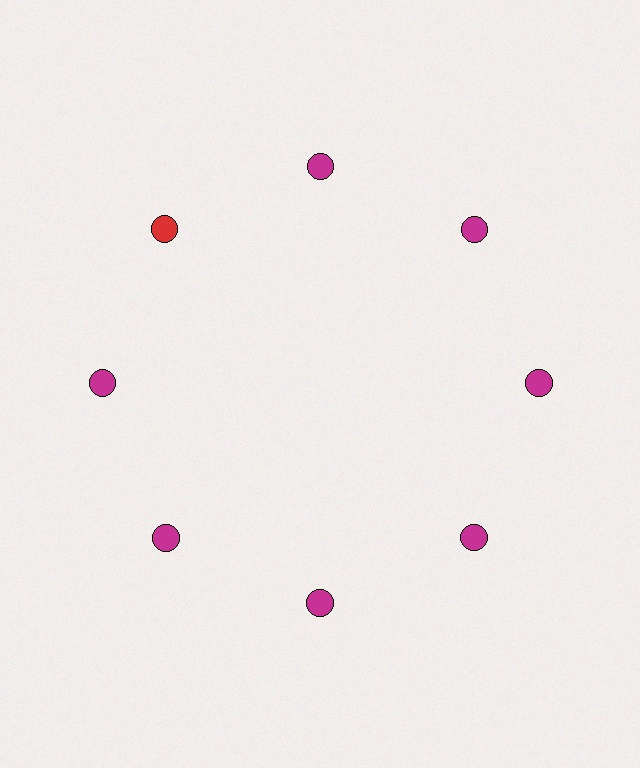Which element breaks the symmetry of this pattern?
The red circle at roughly the 10 o'clock position breaks the symmetry. All other shapes are magenta circles.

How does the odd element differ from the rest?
It has a different color: red instead of magenta.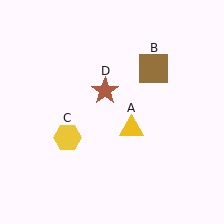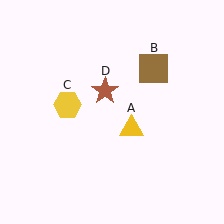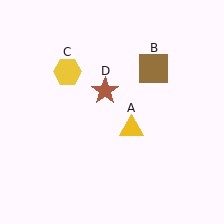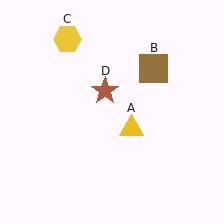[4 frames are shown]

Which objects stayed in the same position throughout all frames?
Yellow triangle (object A) and brown square (object B) and brown star (object D) remained stationary.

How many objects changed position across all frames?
1 object changed position: yellow hexagon (object C).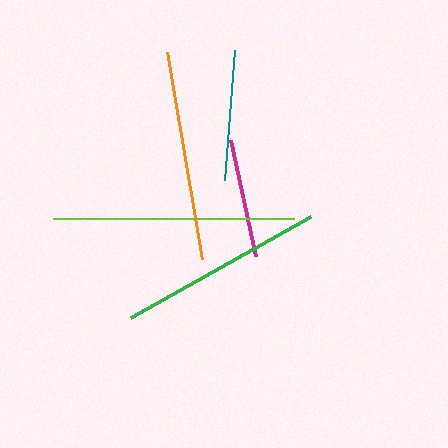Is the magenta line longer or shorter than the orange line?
The orange line is longer than the magenta line.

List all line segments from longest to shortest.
From longest to shortest: lime, orange, green, teal, magenta.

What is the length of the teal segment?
The teal segment is approximately 130 pixels long.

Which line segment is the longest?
The lime line is the longest at approximately 242 pixels.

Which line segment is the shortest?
The magenta line is the shortest at approximately 119 pixels.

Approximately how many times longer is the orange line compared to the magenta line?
The orange line is approximately 1.8 times the length of the magenta line.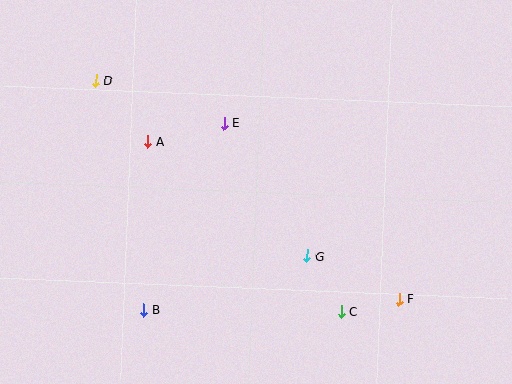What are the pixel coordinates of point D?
Point D is at (96, 81).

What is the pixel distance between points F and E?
The distance between F and E is 249 pixels.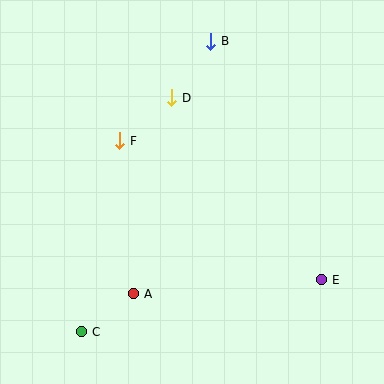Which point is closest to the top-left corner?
Point F is closest to the top-left corner.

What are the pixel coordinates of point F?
Point F is at (120, 141).